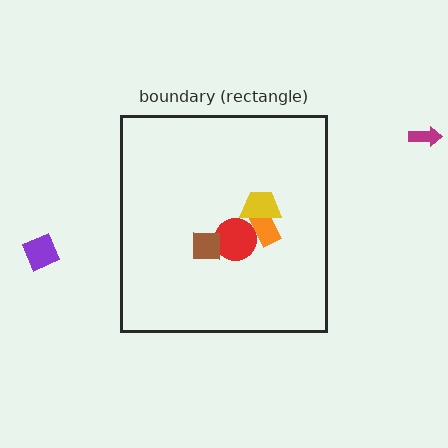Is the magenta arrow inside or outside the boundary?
Outside.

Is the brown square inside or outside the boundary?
Inside.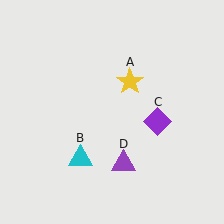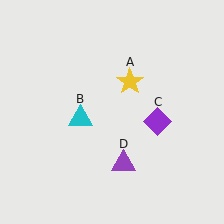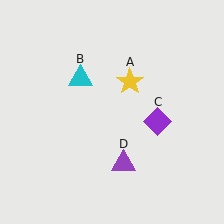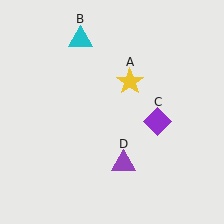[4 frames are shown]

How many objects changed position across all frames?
1 object changed position: cyan triangle (object B).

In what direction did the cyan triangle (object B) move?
The cyan triangle (object B) moved up.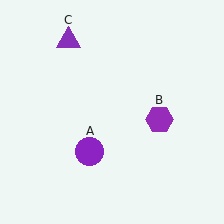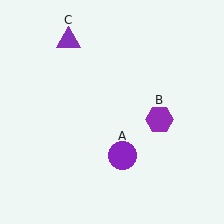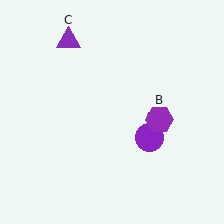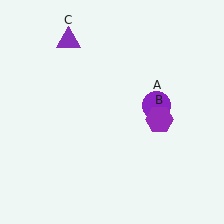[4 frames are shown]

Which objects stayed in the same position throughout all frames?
Purple hexagon (object B) and purple triangle (object C) remained stationary.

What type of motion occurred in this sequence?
The purple circle (object A) rotated counterclockwise around the center of the scene.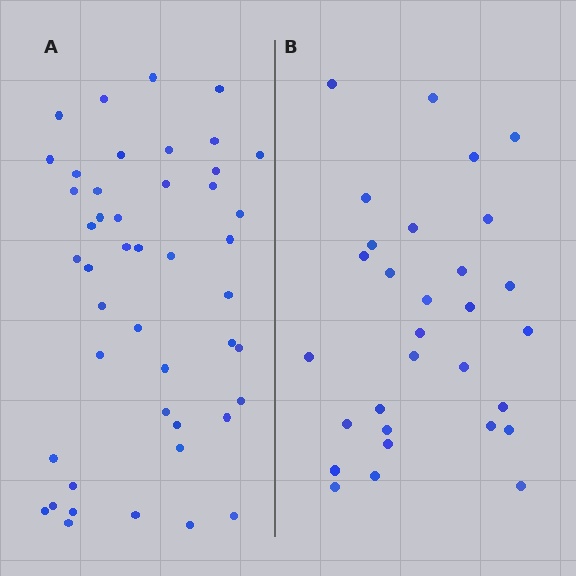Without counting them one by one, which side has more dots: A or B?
Region A (the left region) has more dots.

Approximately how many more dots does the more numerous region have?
Region A has approximately 15 more dots than region B.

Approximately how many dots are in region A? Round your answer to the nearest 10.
About 50 dots. (The exact count is 46, which rounds to 50.)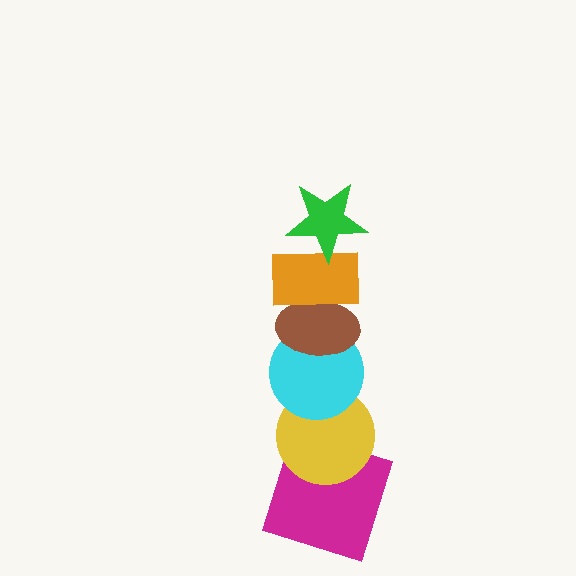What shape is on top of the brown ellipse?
The orange rectangle is on top of the brown ellipse.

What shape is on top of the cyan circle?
The brown ellipse is on top of the cyan circle.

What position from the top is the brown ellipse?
The brown ellipse is 3rd from the top.